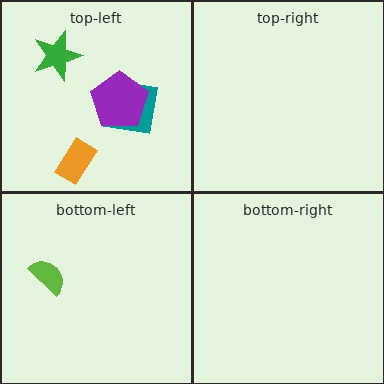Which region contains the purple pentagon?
The top-left region.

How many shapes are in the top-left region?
4.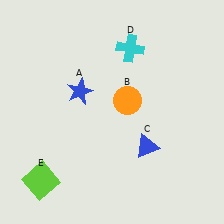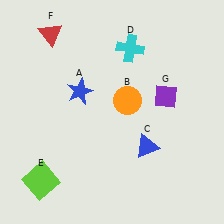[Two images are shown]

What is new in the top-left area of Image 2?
A red triangle (F) was added in the top-left area of Image 2.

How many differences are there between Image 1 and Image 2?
There are 2 differences between the two images.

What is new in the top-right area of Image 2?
A purple diamond (G) was added in the top-right area of Image 2.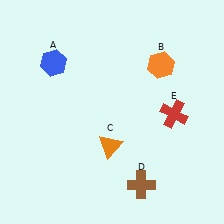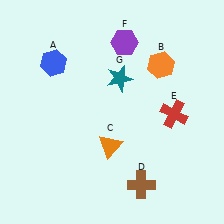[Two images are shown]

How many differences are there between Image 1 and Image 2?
There are 2 differences between the two images.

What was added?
A purple hexagon (F), a teal star (G) were added in Image 2.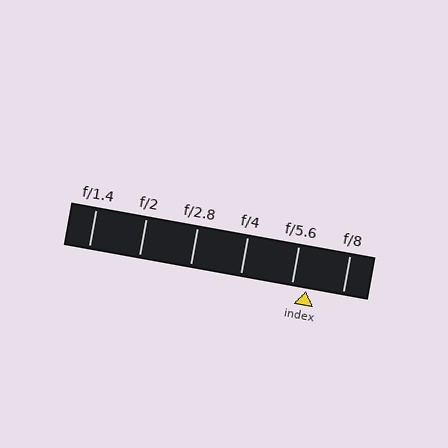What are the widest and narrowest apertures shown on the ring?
The widest aperture shown is f/1.4 and the narrowest is f/8.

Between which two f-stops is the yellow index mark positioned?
The index mark is between f/5.6 and f/8.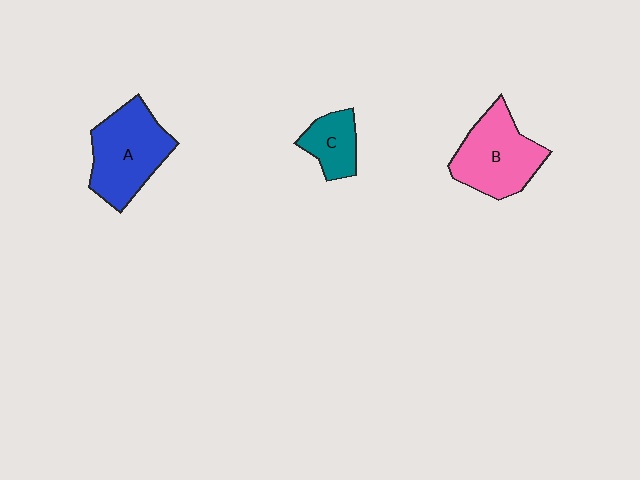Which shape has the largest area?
Shape A (blue).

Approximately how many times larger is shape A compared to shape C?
Approximately 2.1 times.